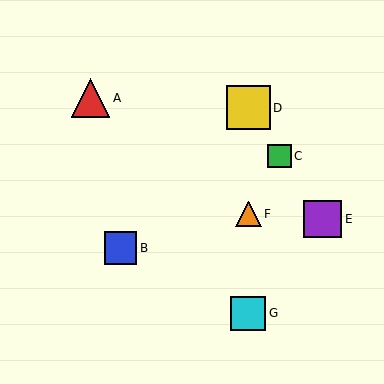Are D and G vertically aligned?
Yes, both are at x≈248.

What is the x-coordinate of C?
Object C is at x≈279.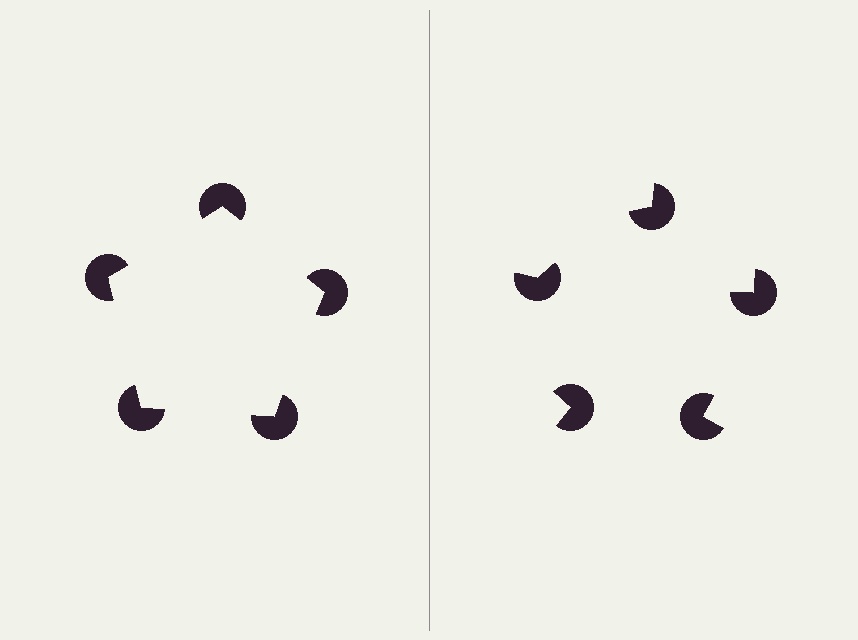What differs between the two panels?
The pac-man discs are positioned identically on both sides; only the wedge orientations differ. On the left they align to a pentagon; on the right they are misaligned.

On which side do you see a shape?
An illusory pentagon appears on the left side. On the right side the wedge cuts are rotated, so no coherent shape forms.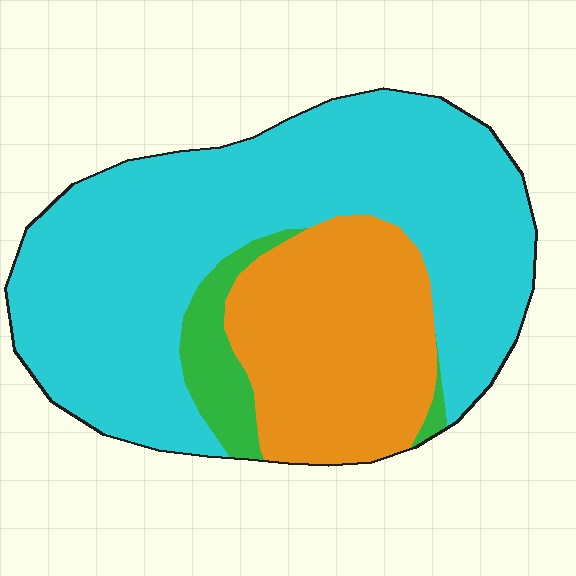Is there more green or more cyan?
Cyan.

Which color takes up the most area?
Cyan, at roughly 65%.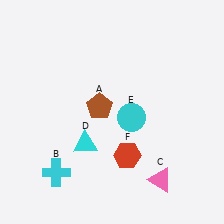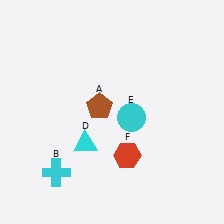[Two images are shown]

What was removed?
The pink triangle (C) was removed in Image 2.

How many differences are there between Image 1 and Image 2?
There is 1 difference between the two images.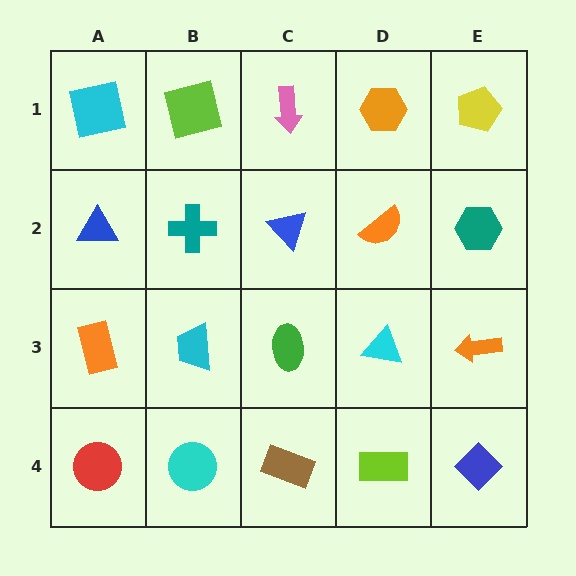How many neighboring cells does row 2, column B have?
4.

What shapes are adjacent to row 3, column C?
A blue triangle (row 2, column C), a brown rectangle (row 4, column C), a cyan trapezoid (row 3, column B), a cyan triangle (row 3, column D).